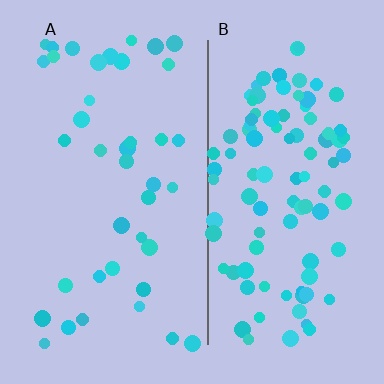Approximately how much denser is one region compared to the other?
Approximately 2.5× — region B over region A.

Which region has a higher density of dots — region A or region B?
B (the right).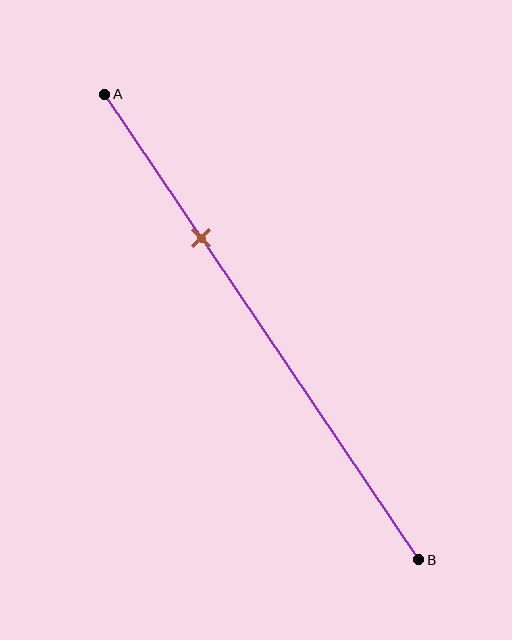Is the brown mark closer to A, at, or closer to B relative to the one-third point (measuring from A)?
The brown mark is approximately at the one-third point of segment AB.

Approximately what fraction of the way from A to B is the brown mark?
The brown mark is approximately 30% of the way from A to B.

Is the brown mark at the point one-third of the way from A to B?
Yes, the mark is approximately at the one-third point.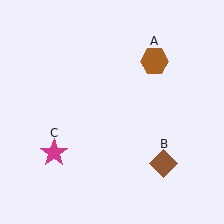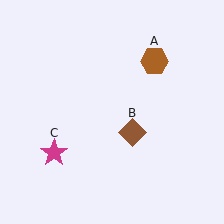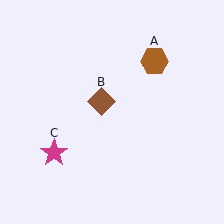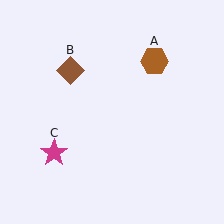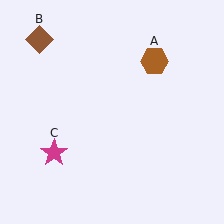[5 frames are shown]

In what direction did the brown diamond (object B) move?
The brown diamond (object B) moved up and to the left.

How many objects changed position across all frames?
1 object changed position: brown diamond (object B).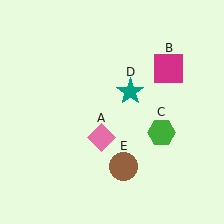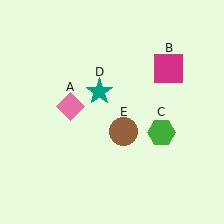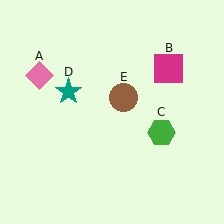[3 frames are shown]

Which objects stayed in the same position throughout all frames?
Magenta square (object B) and green hexagon (object C) remained stationary.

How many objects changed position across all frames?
3 objects changed position: pink diamond (object A), teal star (object D), brown circle (object E).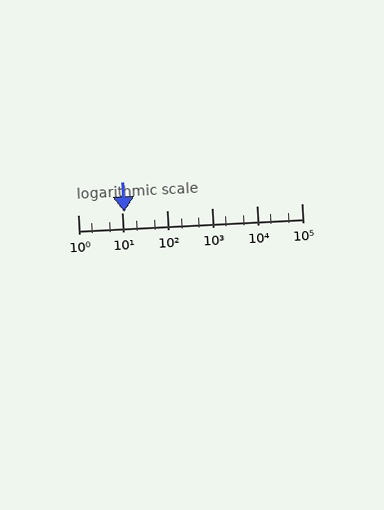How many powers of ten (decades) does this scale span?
The scale spans 5 decades, from 1 to 100000.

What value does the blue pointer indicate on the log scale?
The pointer indicates approximately 11.